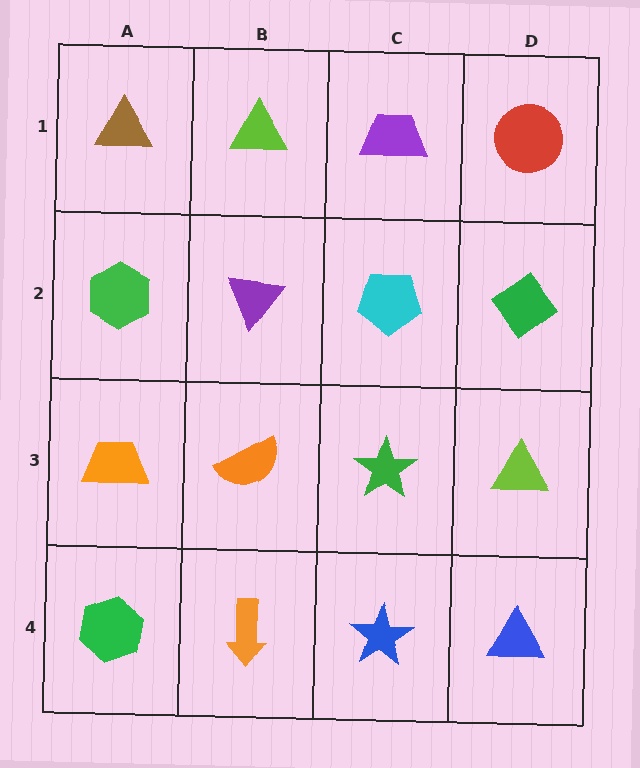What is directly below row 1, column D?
A green diamond.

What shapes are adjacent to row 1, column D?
A green diamond (row 2, column D), a purple trapezoid (row 1, column C).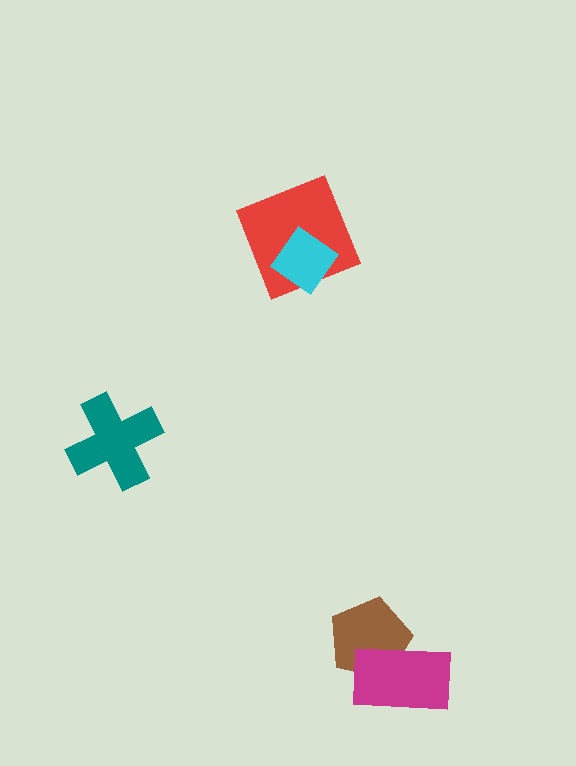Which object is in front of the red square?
The cyan diamond is in front of the red square.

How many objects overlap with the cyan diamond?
1 object overlaps with the cyan diamond.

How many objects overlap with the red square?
1 object overlaps with the red square.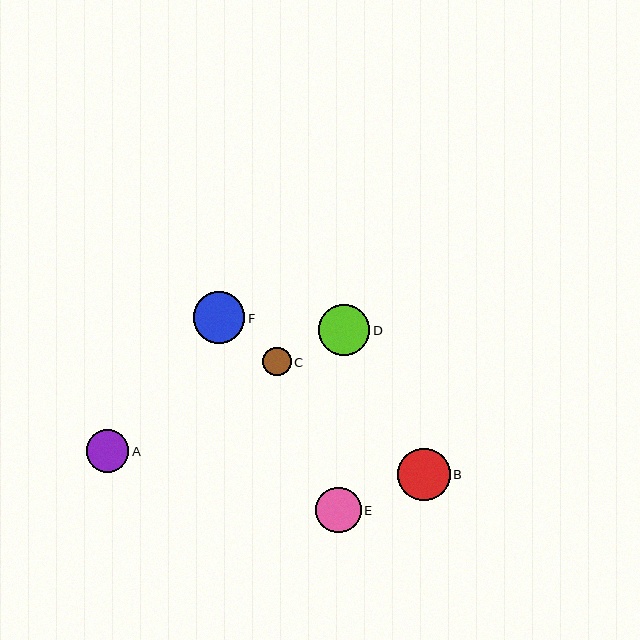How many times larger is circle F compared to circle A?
Circle F is approximately 1.2 times the size of circle A.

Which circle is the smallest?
Circle C is the smallest with a size of approximately 29 pixels.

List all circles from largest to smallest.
From largest to smallest: B, F, D, E, A, C.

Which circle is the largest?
Circle B is the largest with a size of approximately 52 pixels.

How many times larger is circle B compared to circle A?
Circle B is approximately 1.2 times the size of circle A.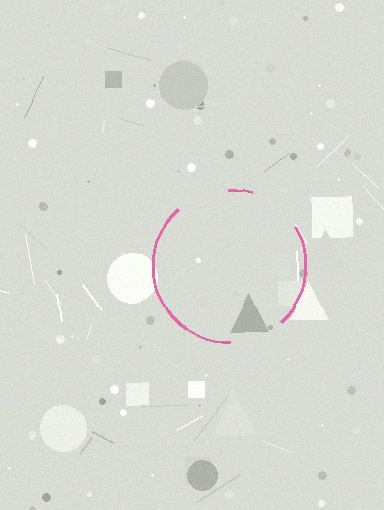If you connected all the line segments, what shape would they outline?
They would outline a circle.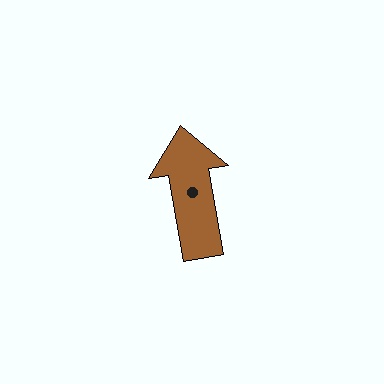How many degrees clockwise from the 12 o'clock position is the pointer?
Approximately 350 degrees.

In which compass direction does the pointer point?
North.